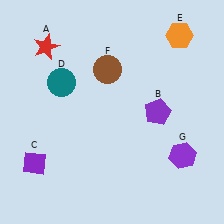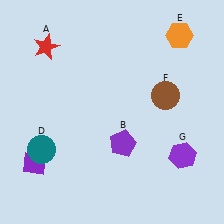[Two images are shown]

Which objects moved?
The objects that moved are: the purple pentagon (B), the teal circle (D), the brown circle (F).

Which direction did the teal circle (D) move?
The teal circle (D) moved down.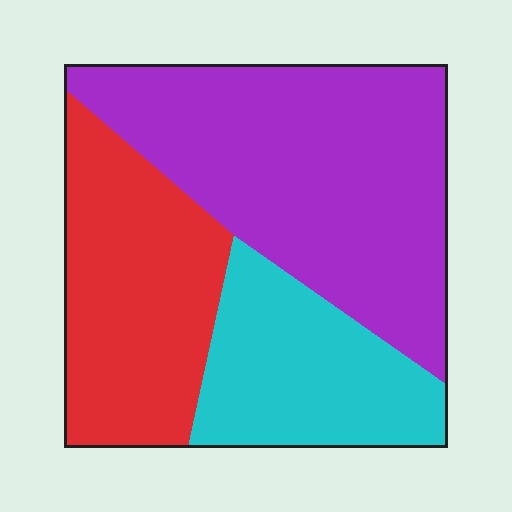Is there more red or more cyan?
Red.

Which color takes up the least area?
Cyan, at roughly 25%.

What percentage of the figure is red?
Red covers roughly 30% of the figure.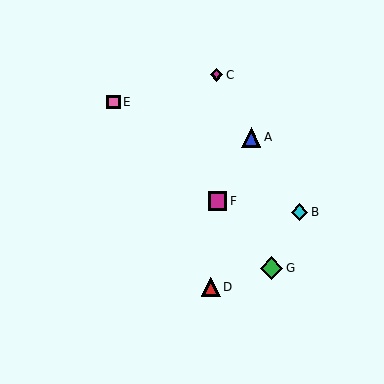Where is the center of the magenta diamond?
The center of the magenta diamond is at (216, 75).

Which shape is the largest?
The green diamond (labeled G) is the largest.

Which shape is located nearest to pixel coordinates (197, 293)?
The red triangle (labeled D) at (211, 287) is nearest to that location.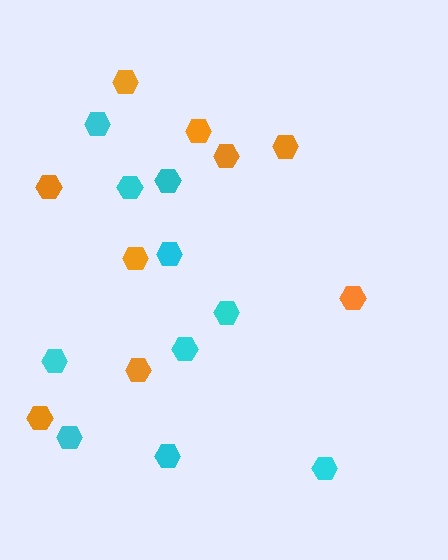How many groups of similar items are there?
There are 2 groups: one group of cyan hexagons (10) and one group of orange hexagons (9).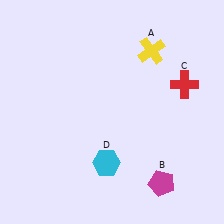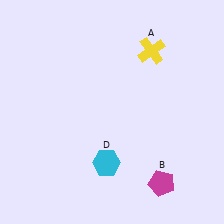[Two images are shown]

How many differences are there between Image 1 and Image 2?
There is 1 difference between the two images.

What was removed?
The red cross (C) was removed in Image 2.